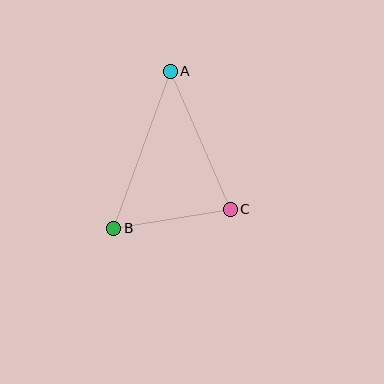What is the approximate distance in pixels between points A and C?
The distance between A and C is approximately 151 pixels.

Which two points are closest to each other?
Points B and C are closest to each other.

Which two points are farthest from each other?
Points A and B are farthest from each other.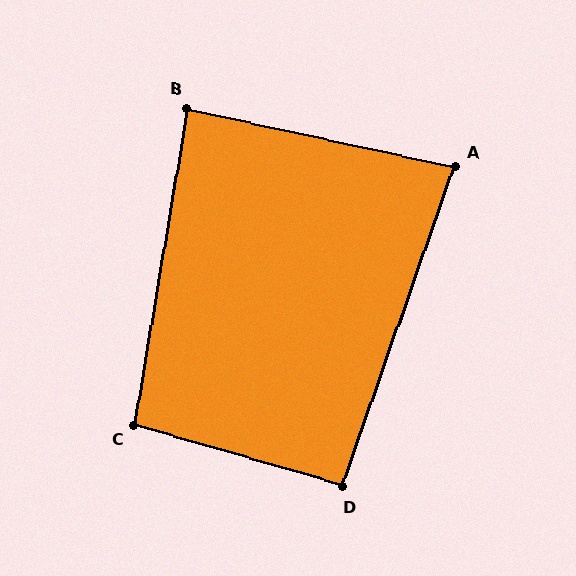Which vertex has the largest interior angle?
C, at approximately 97 degrees.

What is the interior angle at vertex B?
Approximately 87 degrees (approximately right).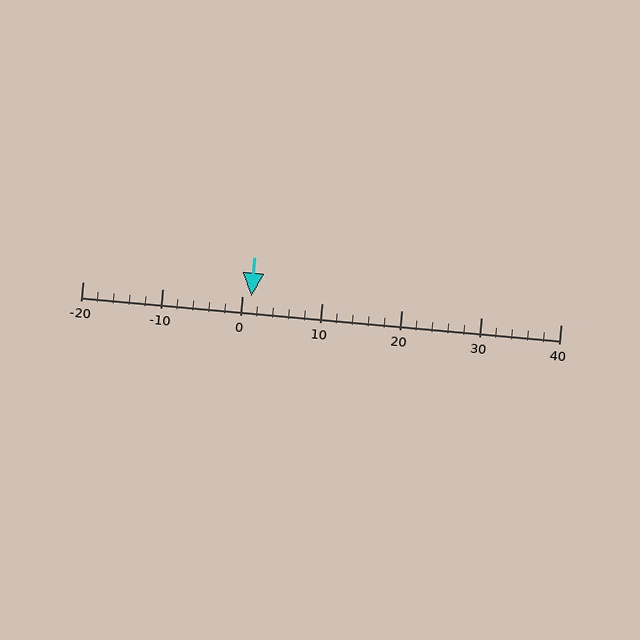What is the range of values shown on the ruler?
The ruler shows values from -20 to 40.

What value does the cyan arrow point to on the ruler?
The cyan arrow points to approximately 1.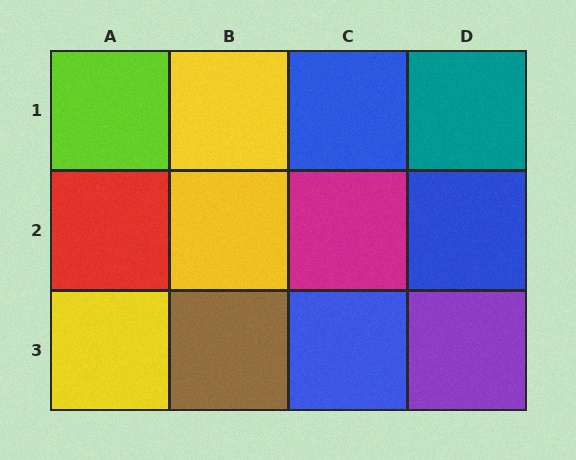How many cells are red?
1 cell is red.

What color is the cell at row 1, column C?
Blue.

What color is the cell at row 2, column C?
Magenta.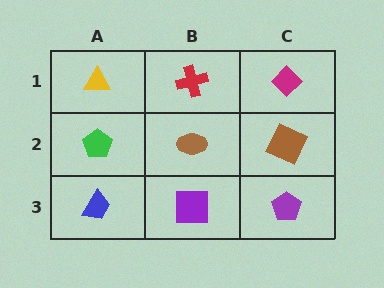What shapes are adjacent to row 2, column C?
A magenta diamond (row 1, column C), a purple pentagon (row 3, column C), a brown ellipse (row 2, column B).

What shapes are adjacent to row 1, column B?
A brown ellipse (row 2, column B), a yellow triangle (row 1, column A), a magenta diamond (row 1, column C).